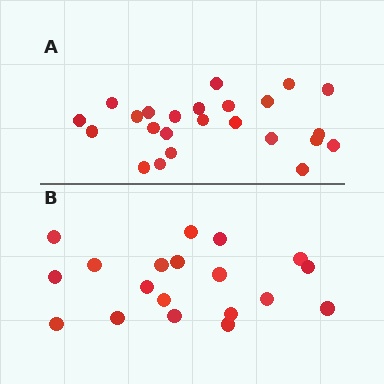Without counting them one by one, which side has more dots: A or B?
Region A (the top region) has more dots.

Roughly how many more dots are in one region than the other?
Region A has about 5 more dots than region B.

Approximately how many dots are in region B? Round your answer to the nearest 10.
About 20 dots. (The exact count is 19, which rounds to 20.)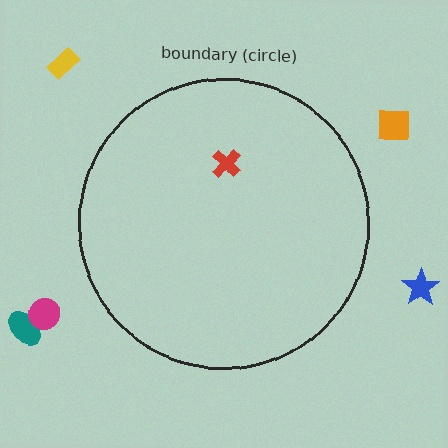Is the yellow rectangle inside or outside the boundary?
Outside.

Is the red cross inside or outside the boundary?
Inside.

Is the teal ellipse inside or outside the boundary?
Outside.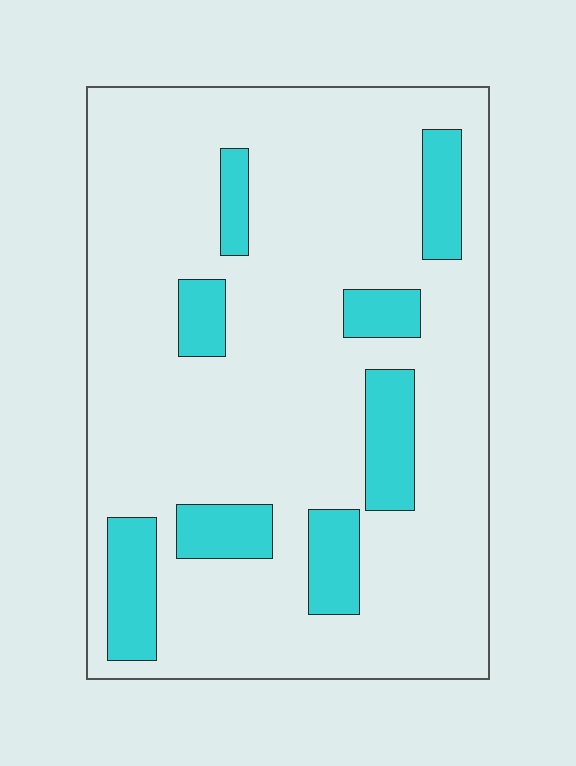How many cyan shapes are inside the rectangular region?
8.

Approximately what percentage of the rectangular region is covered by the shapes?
Approximately 15%.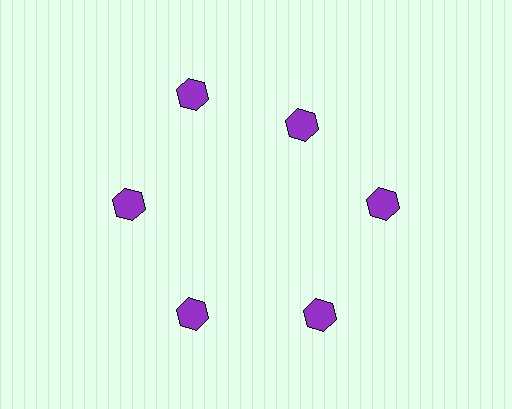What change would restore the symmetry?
The symmetry would be restored by moving it outward, back onto the ring so that all 6 hexagons sit at equal angles and equal distance from the center.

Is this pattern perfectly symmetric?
No. The 6 purple hexagons are arranged in a ring, but one element near the 1 o'clock position is pulled inward toward the center, breaking the 6-fold rotational symmetry.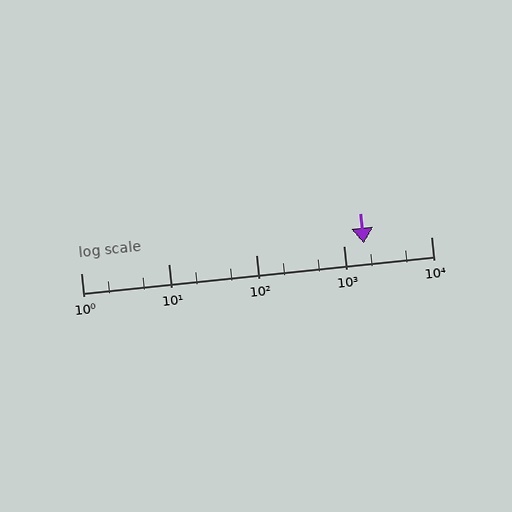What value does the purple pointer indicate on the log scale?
The pointer indicates approximately 1700.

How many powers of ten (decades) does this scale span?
The scale spans 4 decades, from 1 to 10000.